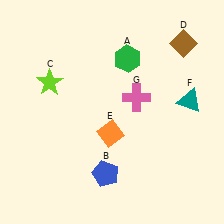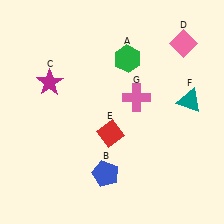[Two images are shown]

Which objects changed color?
C changed from lime to magenta. D changed from brown to pink. E changed from orange to red.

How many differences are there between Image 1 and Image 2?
There are 3 differences between the two images.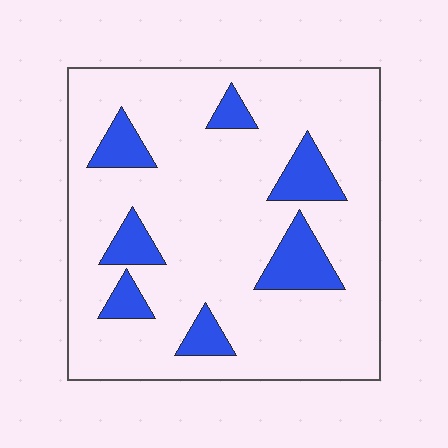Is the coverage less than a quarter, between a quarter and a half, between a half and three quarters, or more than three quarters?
Less than a quarter.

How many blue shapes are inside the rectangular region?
7.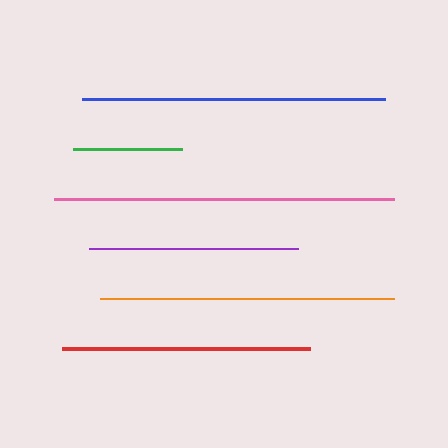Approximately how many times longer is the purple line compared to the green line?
The purple line is approximately 1.9 times the length of the green line.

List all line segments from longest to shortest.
From longest to shortest: pink, blue, orange, red, purple, green.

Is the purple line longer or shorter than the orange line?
The orange line is longer than the purple line.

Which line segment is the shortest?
The green line is the shortest at approximately 109 pixels.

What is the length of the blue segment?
The blue segment is approximately 303 pixels long.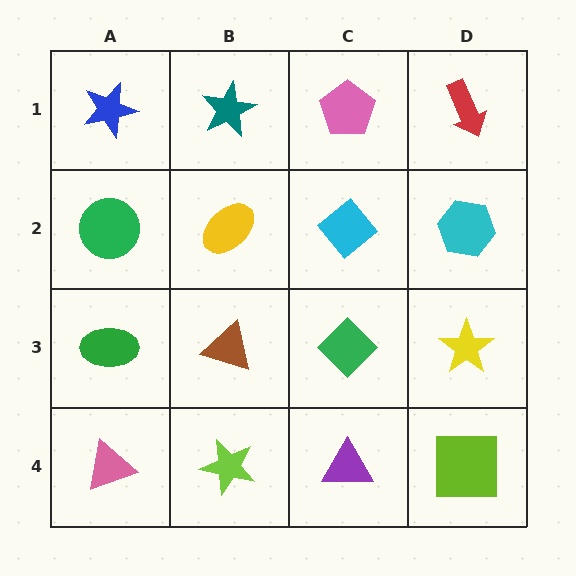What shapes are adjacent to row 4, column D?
A yellow star (row 3, column D), a purple triangle (row 4, column C).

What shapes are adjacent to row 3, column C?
A cyan diamond (row 2, column C), a purple triangle (row 4, column C), a brown triangle (row 3, column B), a yellow star (row 3, column D).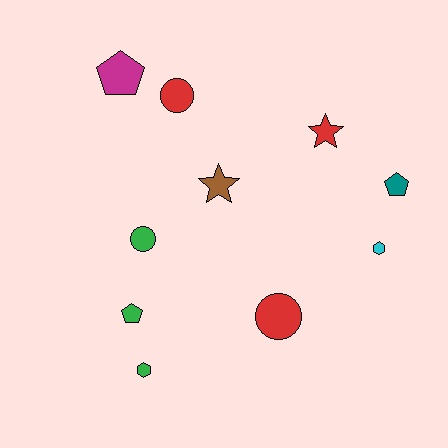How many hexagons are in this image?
There are 2 hexagons.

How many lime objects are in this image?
There are no lime objects.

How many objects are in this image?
There are 10 objects.